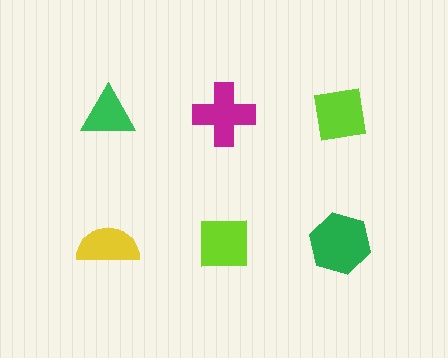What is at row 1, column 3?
A lime square.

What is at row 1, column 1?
A green triangle.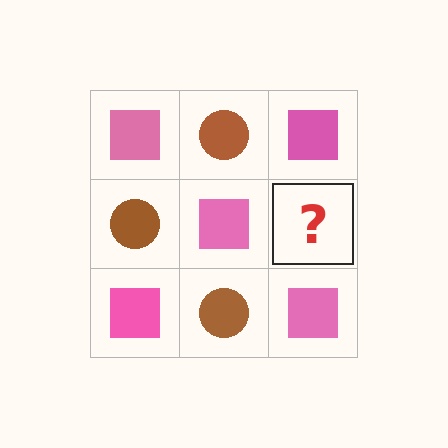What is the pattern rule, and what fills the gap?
The rule is that it alternates pink square and brown circle in a checkerboard pattern. The gap should be filled with a brown circle.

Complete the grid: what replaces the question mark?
The question mark should be replaced with a brown circle.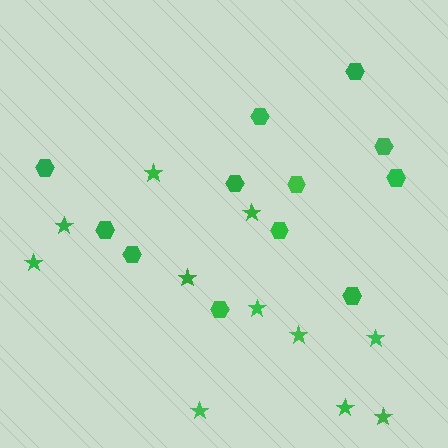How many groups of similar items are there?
There are 2 groups: one group of hexagons (12) and one group of stars (11).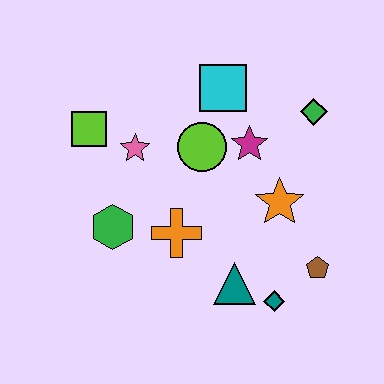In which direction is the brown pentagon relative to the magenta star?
The brown pentagon is below the magenta star.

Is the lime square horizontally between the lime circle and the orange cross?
No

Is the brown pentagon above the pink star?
No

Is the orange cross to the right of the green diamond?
No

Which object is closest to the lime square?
The pink star is closest to the lime square.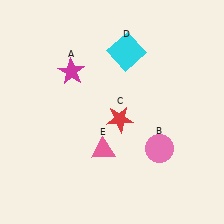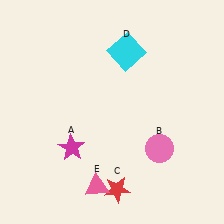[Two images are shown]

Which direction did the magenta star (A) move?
The magenta star (A) moved down.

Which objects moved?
The objects that moved are: the magenta star (A), the red star (C), the pink triangle (E).